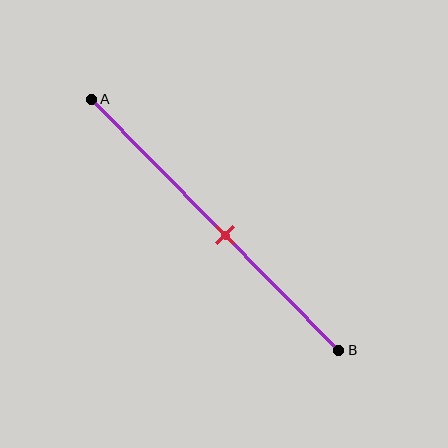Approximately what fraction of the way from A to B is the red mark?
The red mark is approximately 55% of the way from A to B.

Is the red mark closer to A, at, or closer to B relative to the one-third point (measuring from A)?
The red mark is closer to point B than the one-third point of segment AB.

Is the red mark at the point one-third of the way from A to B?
No, the mark is at about 55% from A, not at the 33% one-third point.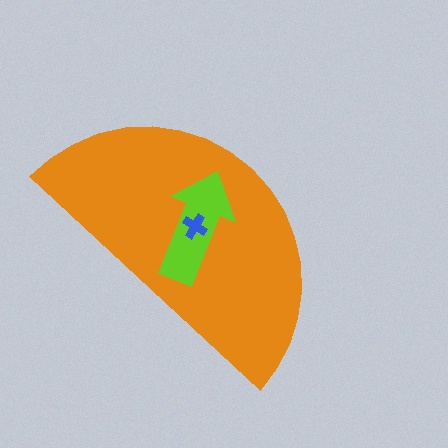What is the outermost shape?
The orange semicircle.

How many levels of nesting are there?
3.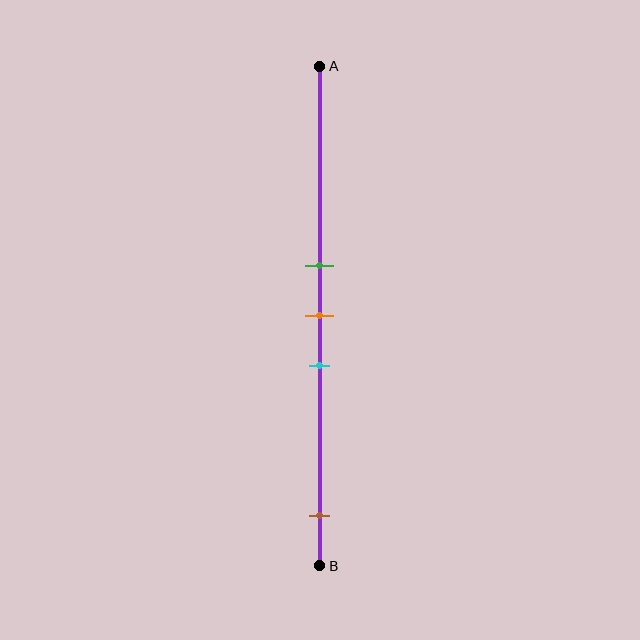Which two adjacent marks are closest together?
The green and orange marks are the closest adjacent pair.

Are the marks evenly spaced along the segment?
No, the marks are not evenly spaced.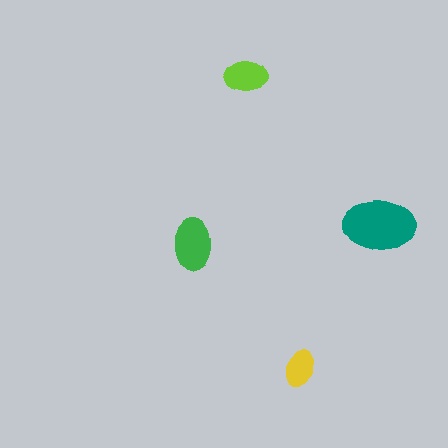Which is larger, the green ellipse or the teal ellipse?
The teal one.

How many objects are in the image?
There are 4 objects in the image.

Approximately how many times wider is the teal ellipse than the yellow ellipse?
About 2 times wider.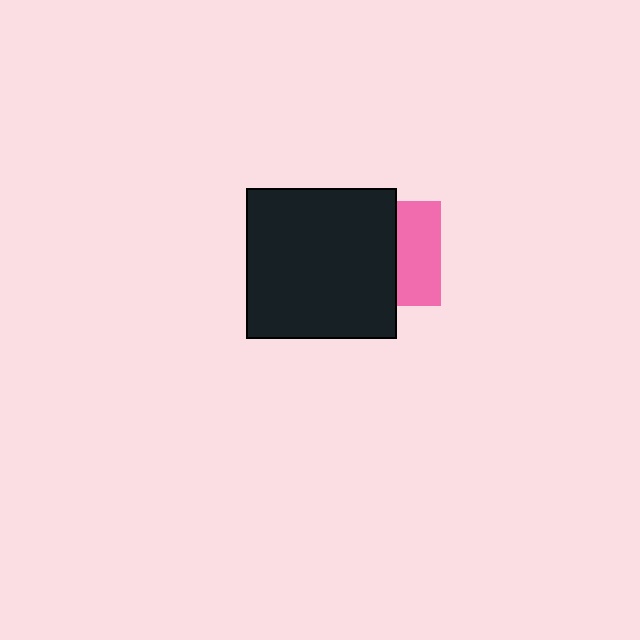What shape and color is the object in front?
The object in front is a black square.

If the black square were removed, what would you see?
You would see the complete pink square.